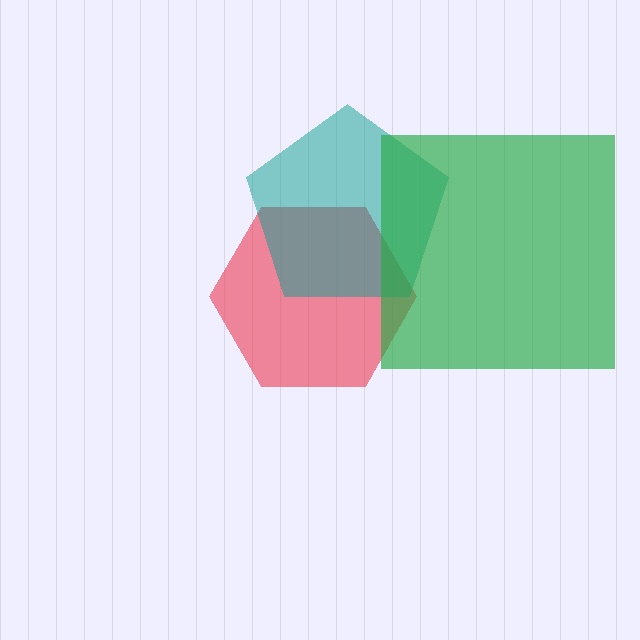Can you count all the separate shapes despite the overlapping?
Yes, there are 3 separate shapes.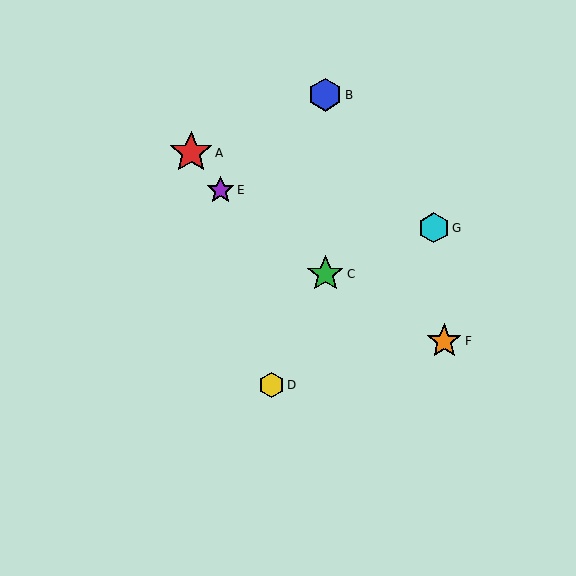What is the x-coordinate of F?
Object F is at x≈444.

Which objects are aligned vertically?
Objects B, C are aligned vertically.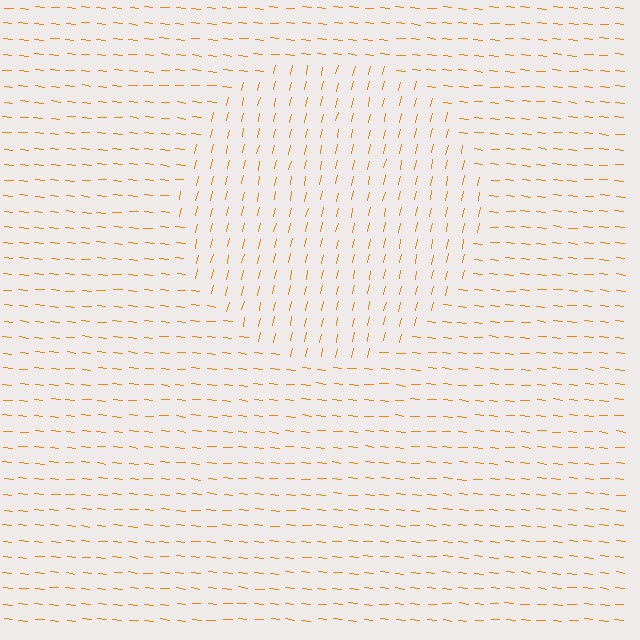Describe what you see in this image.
The image is filled with small orange line segments. A circle region in the image has lines oriented differently from the surrounding lines, creating a visible texture boundary.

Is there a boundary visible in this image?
Yes, there is a texture boundary formed by a change in line orientation.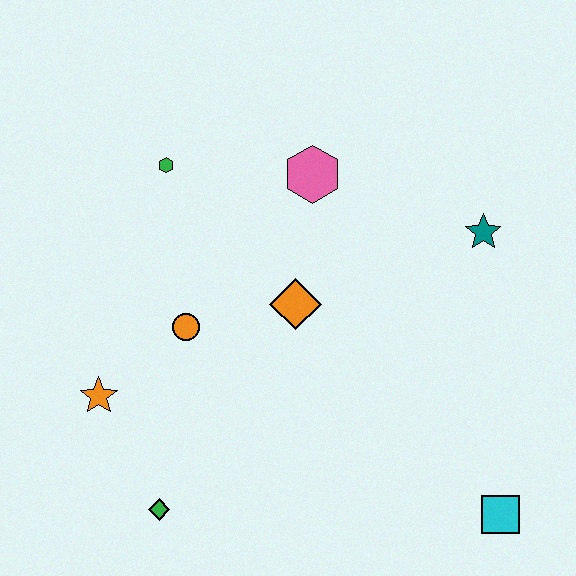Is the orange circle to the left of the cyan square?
Yes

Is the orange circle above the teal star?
No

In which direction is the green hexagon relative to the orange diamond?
The green hexagon is above the orange diamond.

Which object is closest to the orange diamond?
The orange circle is closest to the orange diamond.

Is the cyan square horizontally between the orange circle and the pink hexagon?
No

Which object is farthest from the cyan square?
The green hexagon is farthest from the cyan square.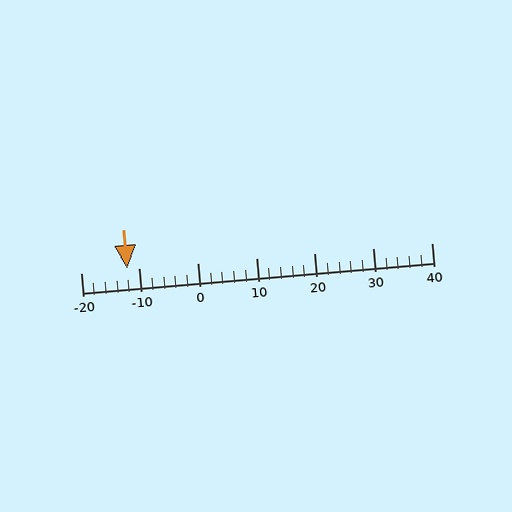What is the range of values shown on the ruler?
The ruler shows values from -20 to 40.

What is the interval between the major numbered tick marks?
The major tick marks are spaced 10 units apart.